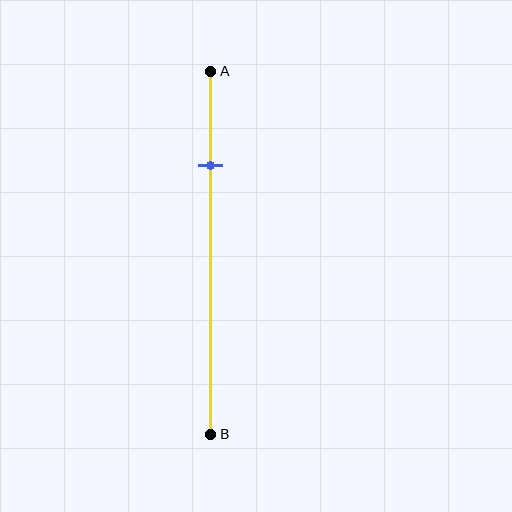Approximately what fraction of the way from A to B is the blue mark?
The blue mark is approximately 25% of the way from A to B.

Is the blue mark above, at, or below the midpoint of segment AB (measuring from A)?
The blue mark is above the midpoint of segment AB.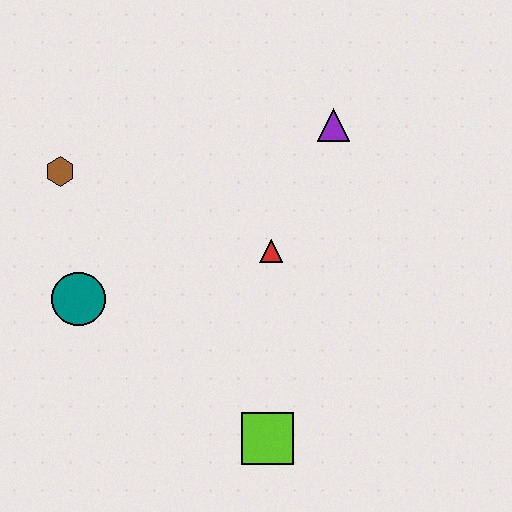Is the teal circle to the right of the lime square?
No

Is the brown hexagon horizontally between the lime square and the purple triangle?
No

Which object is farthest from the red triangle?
The brown hexagon is farthest from the red triangle.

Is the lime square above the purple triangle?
No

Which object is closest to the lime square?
The red triangle is closest to the lime square.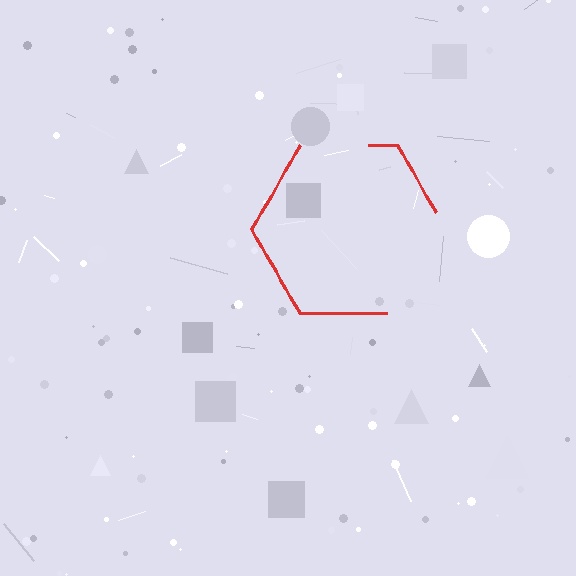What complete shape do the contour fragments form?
The contour fragments form a hexagon.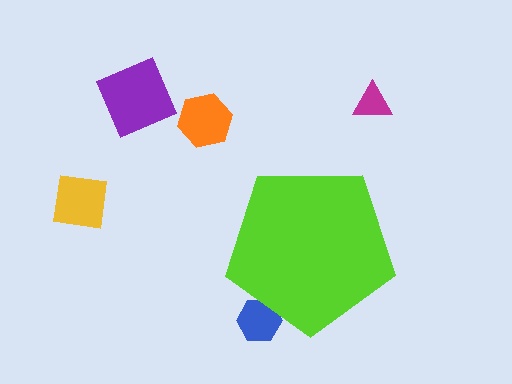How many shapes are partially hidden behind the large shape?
1 shape is partially hidden.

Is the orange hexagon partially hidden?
No, the orange hexagon is fully visible.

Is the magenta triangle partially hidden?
No, the magenta triangle is fully visible.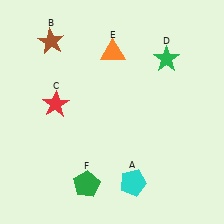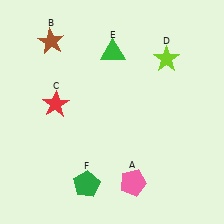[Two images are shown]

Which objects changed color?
A changed from cyan to pink. D changed from green to lime. E changed from orange to green.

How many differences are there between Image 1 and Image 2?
There are 3 differences between the two images.